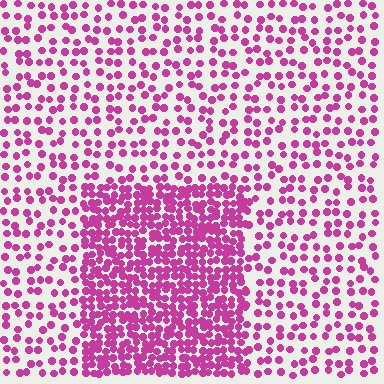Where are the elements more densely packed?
The elements are more densely packed inside the rectangle boundary.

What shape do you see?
I see a rectangle.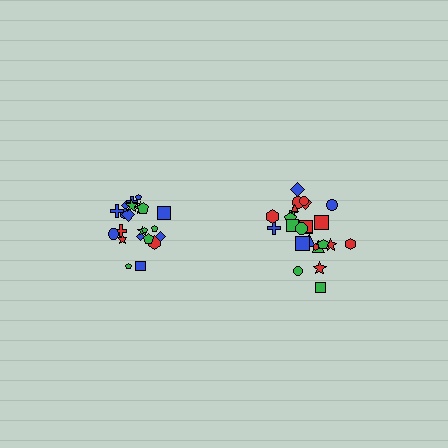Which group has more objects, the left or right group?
The right group.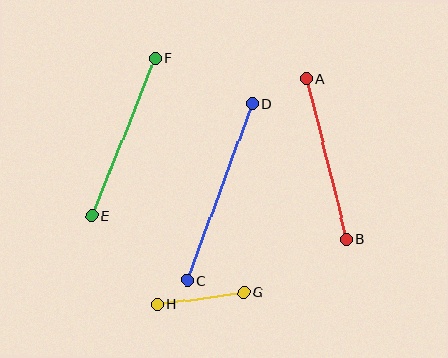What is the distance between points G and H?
The distance is approximately 87 pixels.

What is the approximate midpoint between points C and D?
The midpoint is at approximately (220, 192) pixels.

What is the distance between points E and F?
The distance is approximately 170 pixels.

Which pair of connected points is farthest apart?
Points C and D are farthest apart.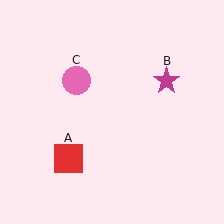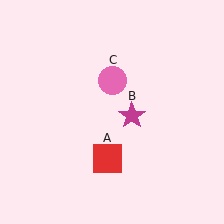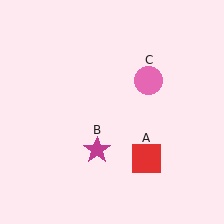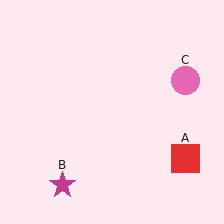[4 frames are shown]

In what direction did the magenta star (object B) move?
The magenta star (object B) moved down and to the left.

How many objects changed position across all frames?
3 objects changed position: red square (object A), magenta star (object B), pink circle (object C).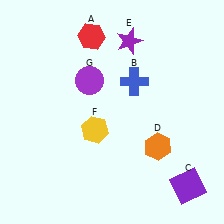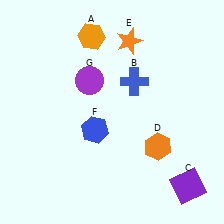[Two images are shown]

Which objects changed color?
A changed from red to orange. E changed from purple to orange. F changed from yellow to blue.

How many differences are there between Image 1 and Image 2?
There are 3 differences between the two images.